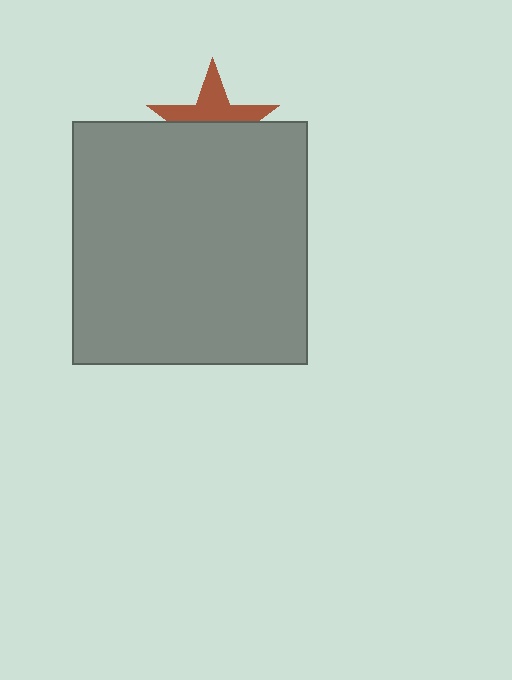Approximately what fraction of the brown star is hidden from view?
Roughly 54% of the brown star is hidden behind the gray rectangle.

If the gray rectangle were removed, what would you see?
You would see the complete brown star.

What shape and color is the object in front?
The object in front is a gray rectangle.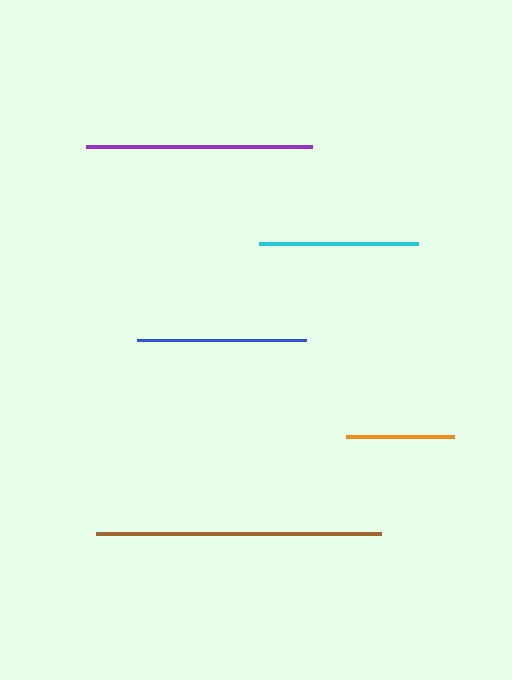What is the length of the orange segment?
The orange segment is approximately 108 pixels long.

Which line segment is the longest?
The brown line is the longest at approximately 285 pixels.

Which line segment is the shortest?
The orange line is the shortest at approximately 108 pixels.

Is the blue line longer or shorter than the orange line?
The blue line is longer than the orange line.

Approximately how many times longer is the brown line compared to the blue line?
The brown line is approximately 1.7 times the length of the blue line.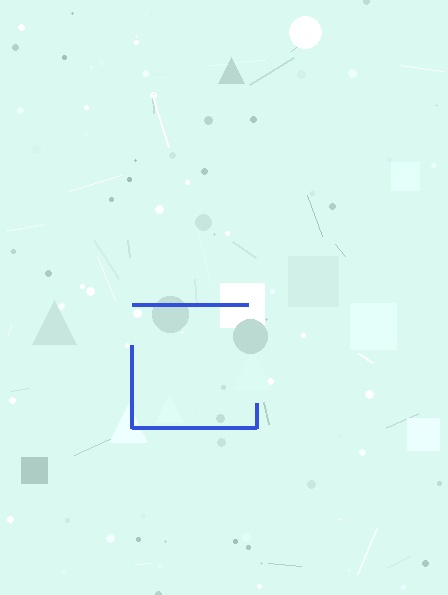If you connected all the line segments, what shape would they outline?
They would outline a square.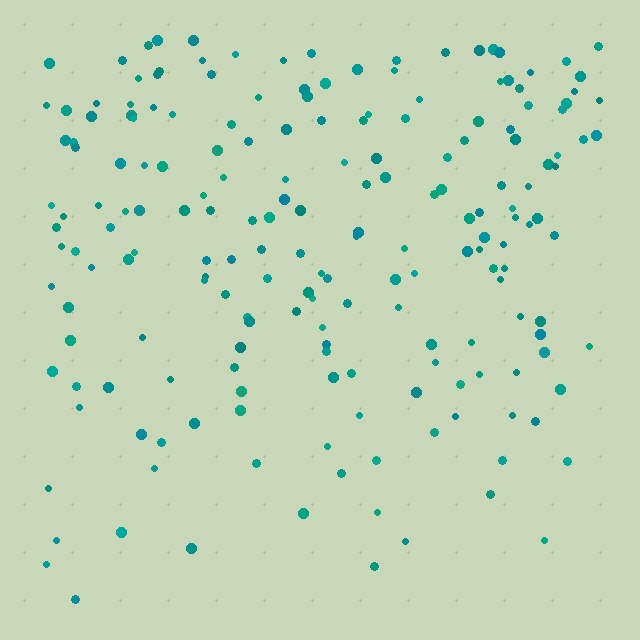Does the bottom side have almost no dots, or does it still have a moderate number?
Still a moderate number, just noticeably fewer than the top.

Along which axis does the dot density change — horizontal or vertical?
Vertical.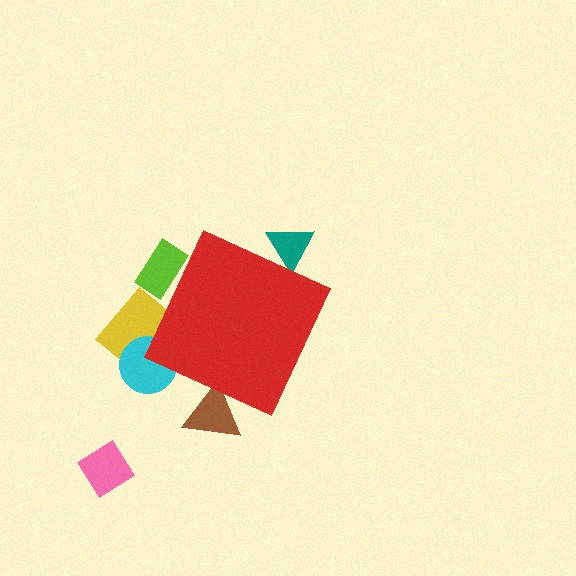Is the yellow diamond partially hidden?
Yes, the yellow diamond is partially hidden behind the red diamond.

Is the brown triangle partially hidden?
Yes, the brown triangle is partially hidden behind the red diamond.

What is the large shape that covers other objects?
A red diamond.